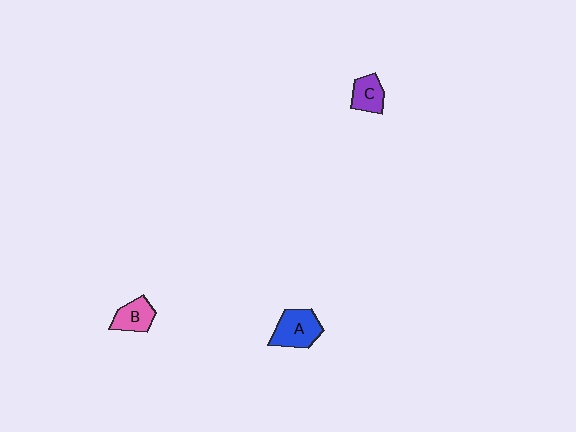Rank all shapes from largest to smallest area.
From largest to smallest: A (blue), B (pink), C (purple).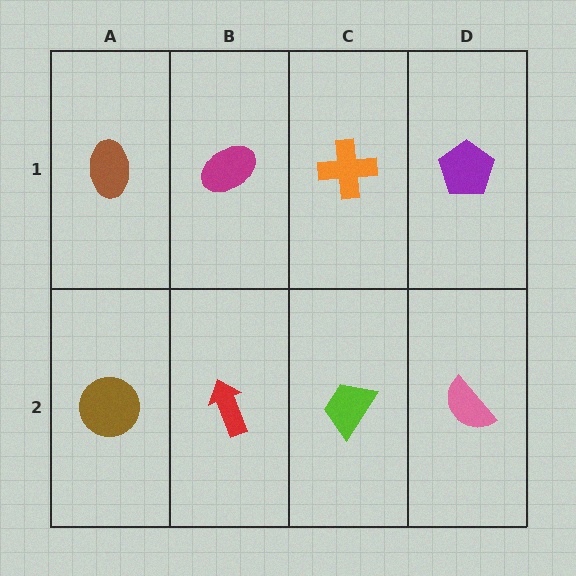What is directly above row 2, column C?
An orange cross.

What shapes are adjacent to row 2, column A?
A brown ellipse (row 1, column A), a red arrow (row 2, column B).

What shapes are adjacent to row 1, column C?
A lime trapezoid (row 2, column C), a magenta ellipse (row 1, column B), a purple pentagon (row 1, column D).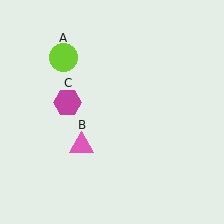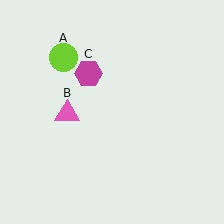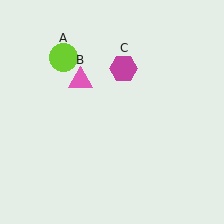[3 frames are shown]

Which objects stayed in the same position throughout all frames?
Lime circle (object A) remained stationary.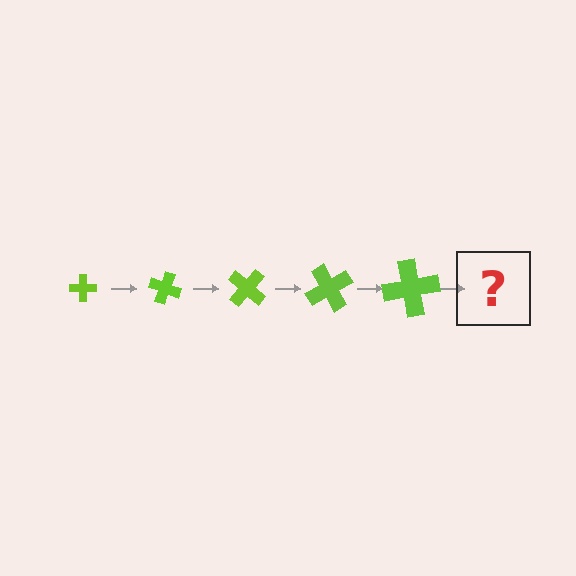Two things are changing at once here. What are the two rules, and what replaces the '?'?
The two rules are that the cross grows larger each step and it rotates 20 degrees each step. The '?' should be a cross, larger than the previous one and rotated 100 degrees from the start.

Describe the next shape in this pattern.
It should be a cross, larger than the previous one and rotated 100 degrees from the start.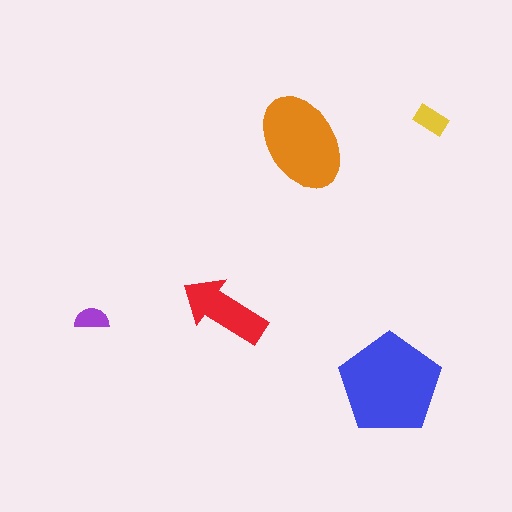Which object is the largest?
The blue pentagon.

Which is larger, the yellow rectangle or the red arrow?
The red arrow.